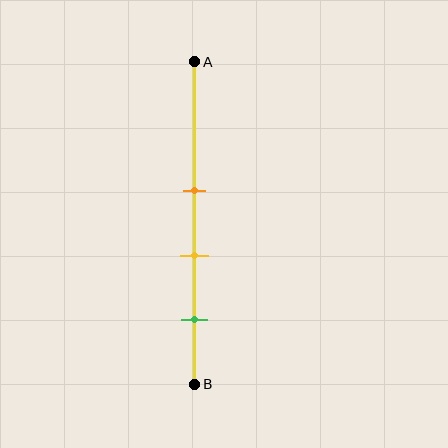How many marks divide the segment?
There are 3 marks dividing the segment.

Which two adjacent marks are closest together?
The orange and yellow marks are the closest adjacent pair.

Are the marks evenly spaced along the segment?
Yes, the marks are approximately evenly spaced.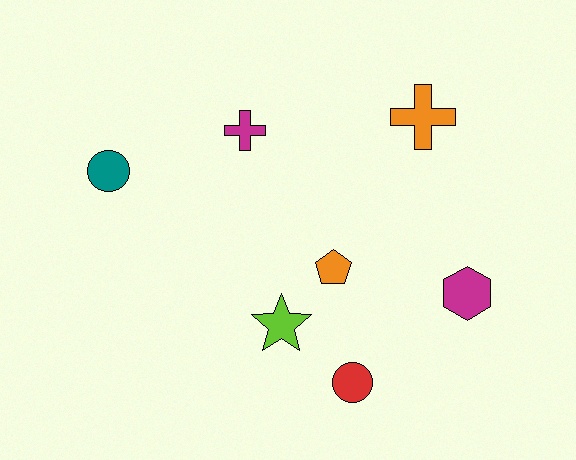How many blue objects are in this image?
There are no blue objects.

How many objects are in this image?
There are 7 objects.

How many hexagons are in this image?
There is 1 hexagon.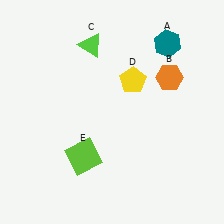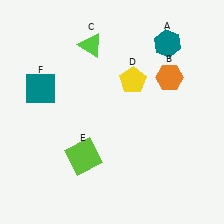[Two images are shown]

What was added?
A teal square (F) was added in Image 2.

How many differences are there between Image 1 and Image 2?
There is 1 difference between the two images.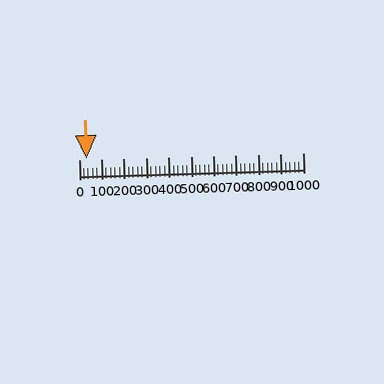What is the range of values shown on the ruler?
The ruler shows values from 0 to 1000.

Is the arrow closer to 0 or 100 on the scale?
The arrow is closer to 0.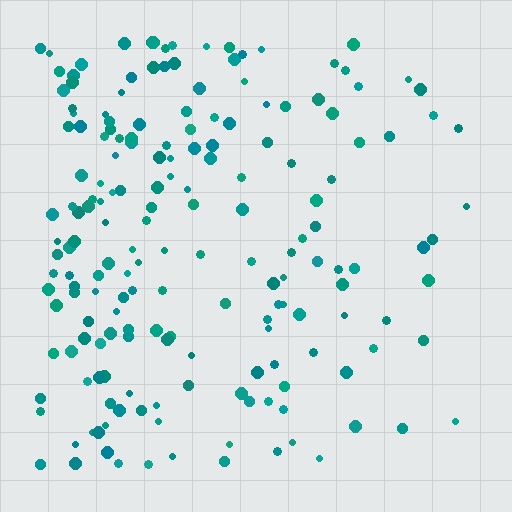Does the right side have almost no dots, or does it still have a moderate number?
Still a moderate number, just noticeably fewer than the left.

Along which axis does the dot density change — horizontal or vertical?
Horizontal.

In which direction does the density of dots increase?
From right to left, with the left side densest.